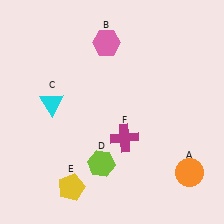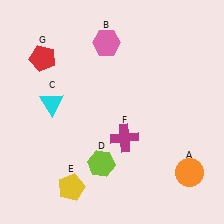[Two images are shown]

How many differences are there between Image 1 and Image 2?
There is 1 difference between the two images.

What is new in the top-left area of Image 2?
A red pentagon (G) was added in the top-left area of Image 2.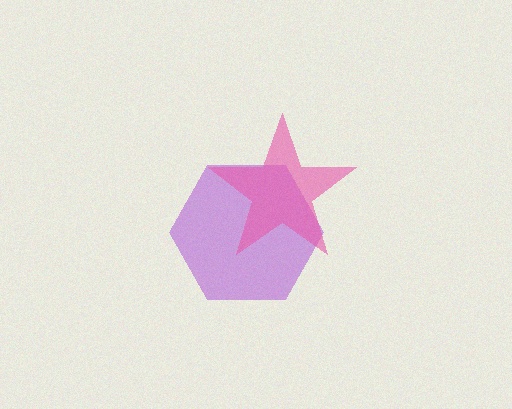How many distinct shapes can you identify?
There are 2 distinct shapes: a purple hexagon, a pink star.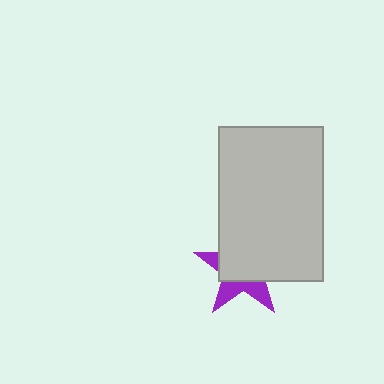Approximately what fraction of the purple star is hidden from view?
Roughly 64% of the purple star is hidden behind the light gray rectangle.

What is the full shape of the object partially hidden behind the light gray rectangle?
The partially hidden object is a purple star.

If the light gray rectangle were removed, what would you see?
You would see the complete purple star.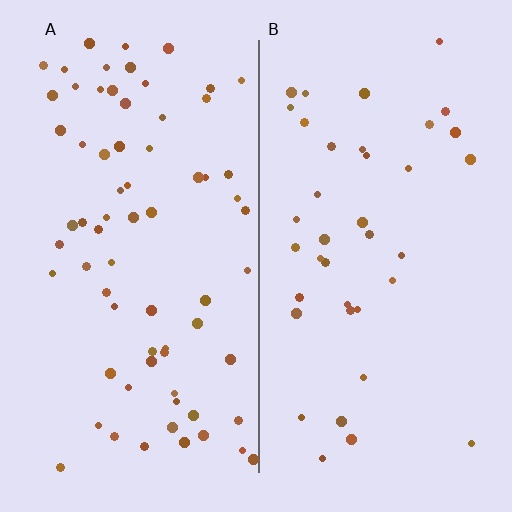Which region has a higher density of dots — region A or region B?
A (the left).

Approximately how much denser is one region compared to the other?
Approximately 1.8× — region A over region B.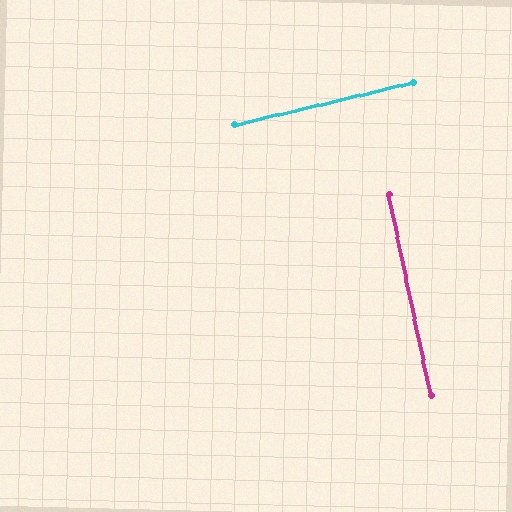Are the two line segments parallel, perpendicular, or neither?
Perpendicular — they meet at approximately 88°.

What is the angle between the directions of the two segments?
Approximately 88 degrees.